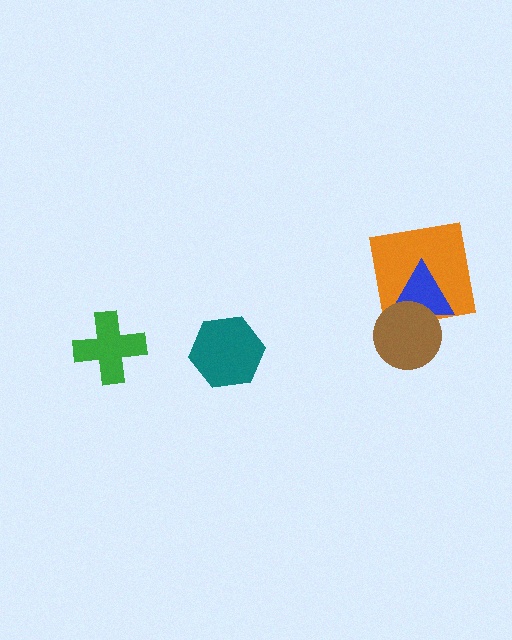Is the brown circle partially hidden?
No, no other shape covers it.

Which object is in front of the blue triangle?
The brown circle is in front of the blue triangle.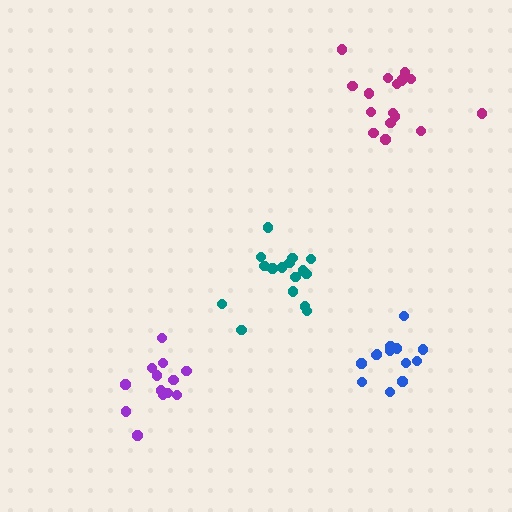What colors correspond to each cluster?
The clusters are colored: magenta, blue, teal, purple.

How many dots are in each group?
Group 1: 17 dots, Group 2: 13 dots, Group 3: 16 dots, Group 4: 13 dots (59 total).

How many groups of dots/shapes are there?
There are 4 groups.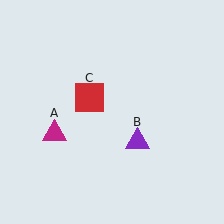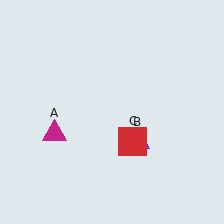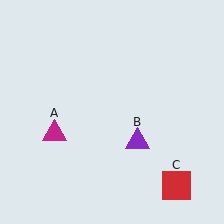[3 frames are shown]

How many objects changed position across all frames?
1 object changed position: red square (object C).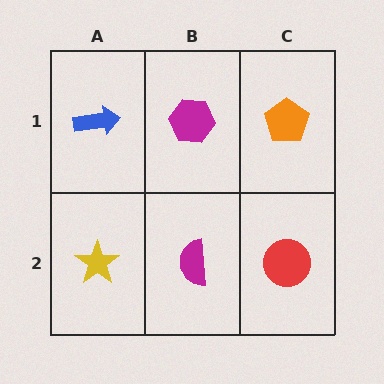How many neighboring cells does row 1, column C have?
2.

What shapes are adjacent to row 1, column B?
A magenta semicircle (row 2, column B), a blue arrow (row 1, column A), an orange pentagon (row 1, column C).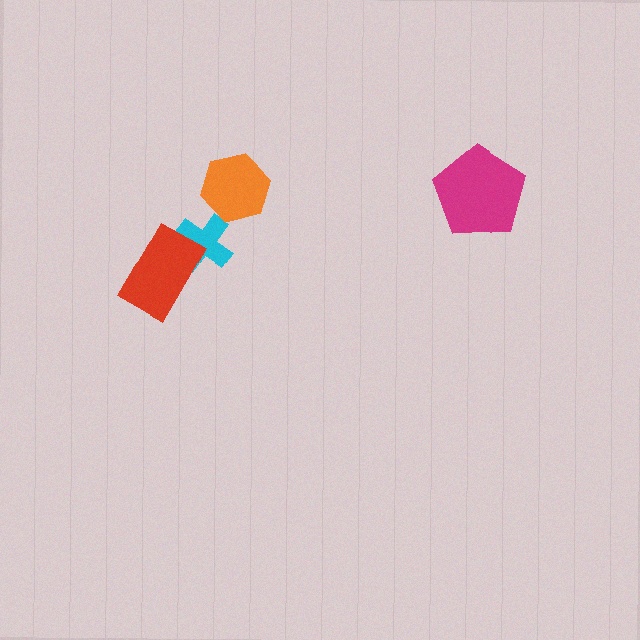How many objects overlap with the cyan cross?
1 object overlaps with the cyan cross.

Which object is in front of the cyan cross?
The red rectangle is in front of the cyan cross.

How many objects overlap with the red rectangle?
1 object overlaps with the red rectangle.